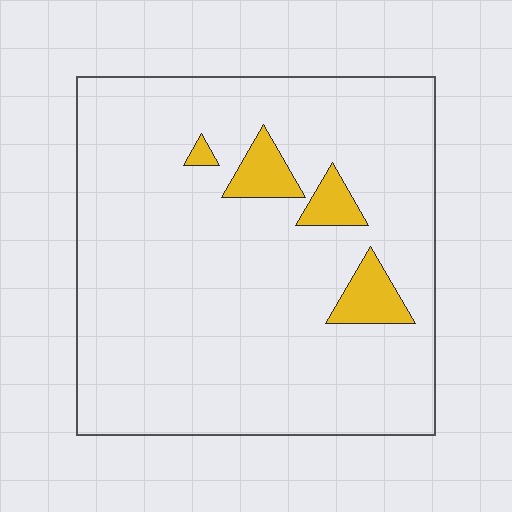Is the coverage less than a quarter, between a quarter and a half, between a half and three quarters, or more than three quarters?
Less than a quarter.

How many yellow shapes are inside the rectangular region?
4.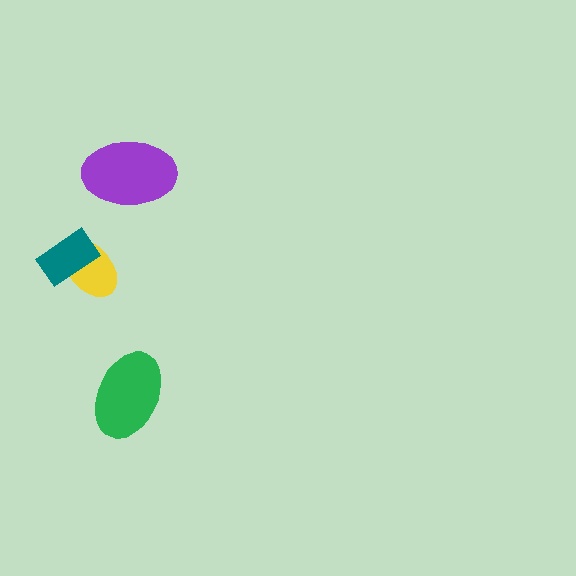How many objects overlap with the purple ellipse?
0 objects overlap with the purple ellipse.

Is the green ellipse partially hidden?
No, no other shape covers it.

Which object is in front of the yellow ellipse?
The teal rectangle is in front of the yellow ellipse.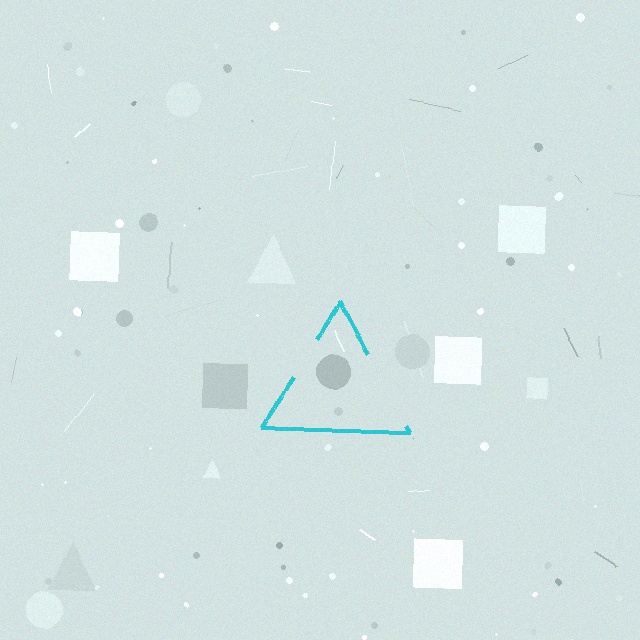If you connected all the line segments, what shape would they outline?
They would outline a triangle.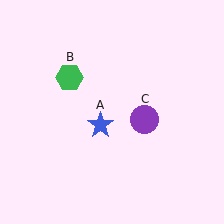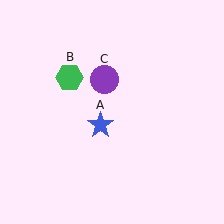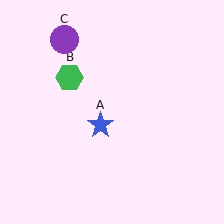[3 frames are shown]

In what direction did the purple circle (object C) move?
The purple circle (object C) moved up and to the left.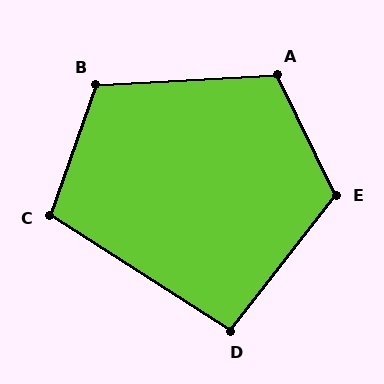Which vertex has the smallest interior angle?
D, at approximately 95 degrees.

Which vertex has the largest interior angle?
E, at approximately 116 degrees.